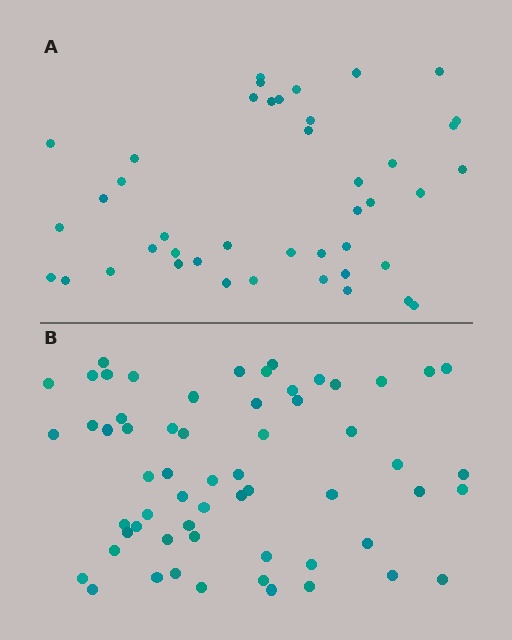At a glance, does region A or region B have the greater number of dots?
Region B (the bottom region) has more dots.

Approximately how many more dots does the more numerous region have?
Region B has approximately 15 more dots than region A.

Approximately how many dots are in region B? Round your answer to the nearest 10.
About 60 dots.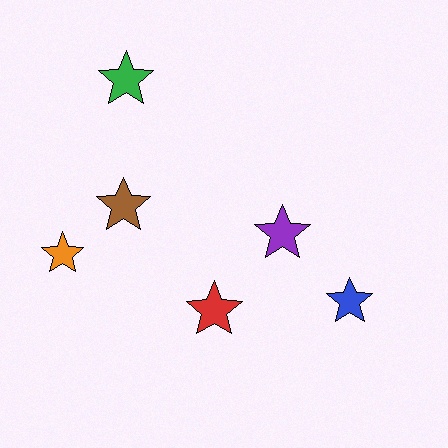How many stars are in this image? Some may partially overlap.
There are 6 stars.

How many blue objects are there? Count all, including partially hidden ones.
There is 1 blue object.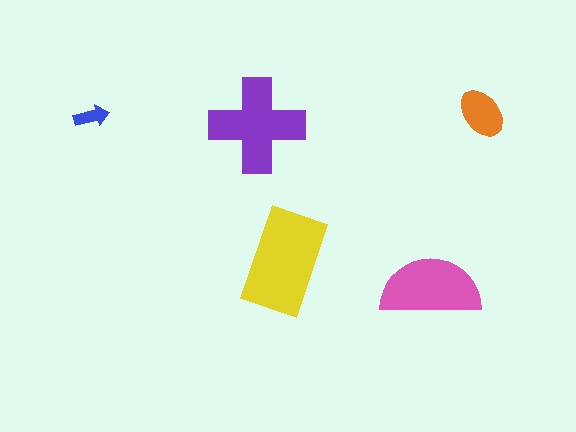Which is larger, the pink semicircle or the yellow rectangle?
The yellow rectangle.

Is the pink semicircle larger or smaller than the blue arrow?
Larger.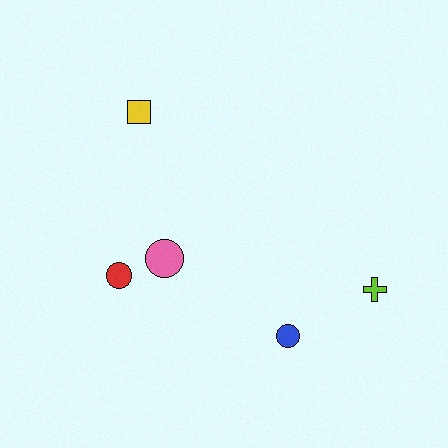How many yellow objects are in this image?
There is 1 yellow object.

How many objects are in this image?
There are 5 objects.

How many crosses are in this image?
There is 1 cross.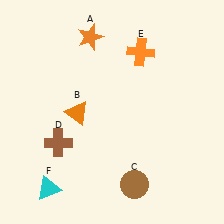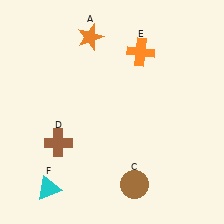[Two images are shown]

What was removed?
The orange triangle (B) was removed in Image 2.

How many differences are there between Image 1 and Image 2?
There is 1 difference between the two images.